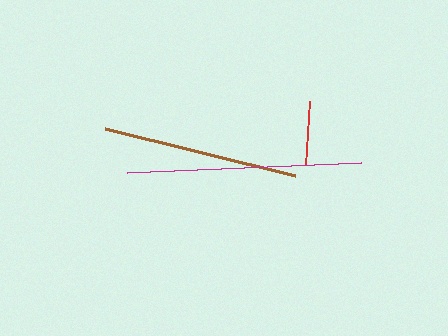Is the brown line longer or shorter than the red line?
The brown line is longer than the red line.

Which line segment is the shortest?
The red line is the shortest at approximately 65 pixels.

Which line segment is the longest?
The magenta line is the longest at approximately 235 pixels.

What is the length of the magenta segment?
The magenta segment is approximately 235 pixels long.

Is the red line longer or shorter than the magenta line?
The magenta line is longer than the red line.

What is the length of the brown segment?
The brown segment is approximately 196 pixels long.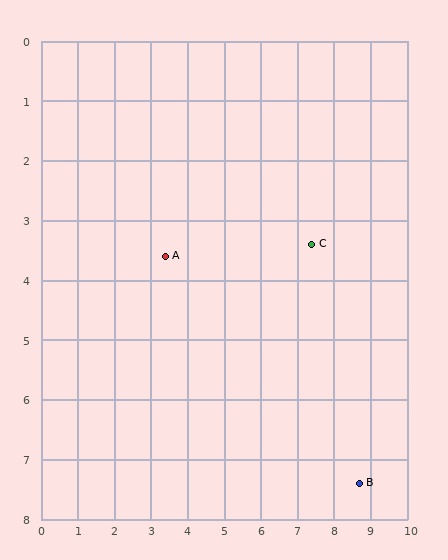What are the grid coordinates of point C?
Point C is at approximately (7.4, 3.4).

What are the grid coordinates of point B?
Point B is at approximately (8.7, 7.4).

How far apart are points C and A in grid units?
Points C and A are about 4.0 grid units apart.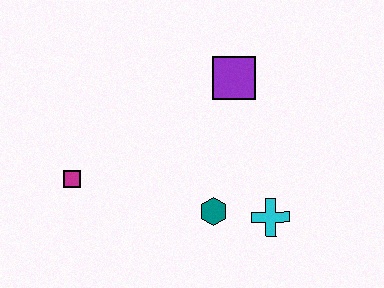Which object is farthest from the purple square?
The magenta square is farthest from the purple square.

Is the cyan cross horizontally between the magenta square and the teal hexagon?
No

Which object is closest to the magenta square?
The teal hexagon is closest to the magenta square.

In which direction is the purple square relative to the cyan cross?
The purple square is above the cyan cross.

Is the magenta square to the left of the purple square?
Yes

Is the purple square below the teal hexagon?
No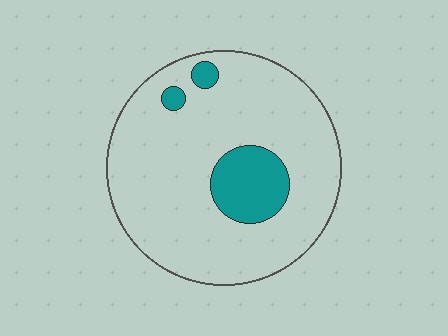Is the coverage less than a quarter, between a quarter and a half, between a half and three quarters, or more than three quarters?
Less than a quarter.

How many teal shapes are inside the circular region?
3.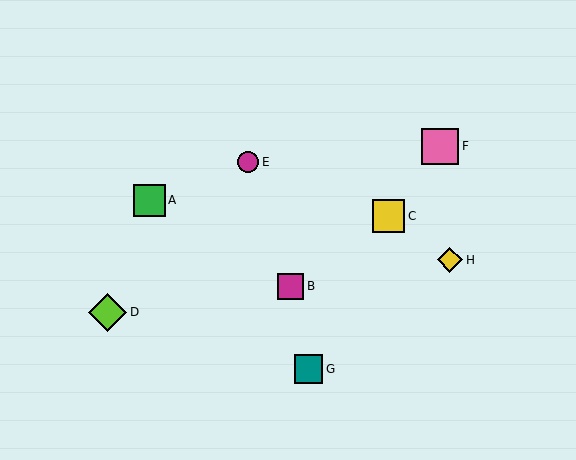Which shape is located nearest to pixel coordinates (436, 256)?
The yellow diamond (labeled H) at (450, 260) is nearest to that location.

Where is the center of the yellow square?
The center of the yellow square is at (389, 216).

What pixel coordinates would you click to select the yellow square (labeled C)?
Click at (389, 216) to select the yellow square C.